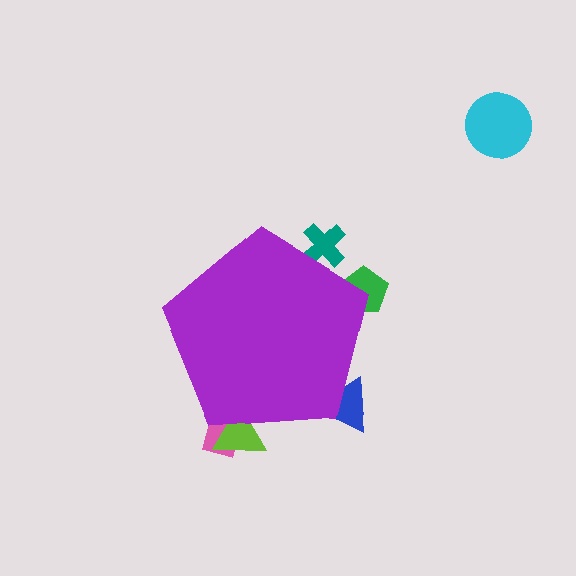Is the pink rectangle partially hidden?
Yes, the pink rectangle is partially hidden behind the purple pentagon.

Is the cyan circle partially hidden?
No, the cyan circle is fully visible.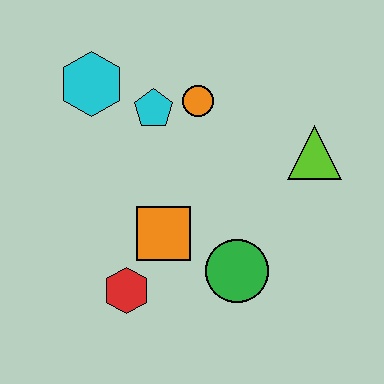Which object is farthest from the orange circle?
The red hexagon is farthest from the orange circle.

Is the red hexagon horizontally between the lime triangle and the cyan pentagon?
No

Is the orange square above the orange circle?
No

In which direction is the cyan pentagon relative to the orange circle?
The cyan pentagon is to the left of the orange circle.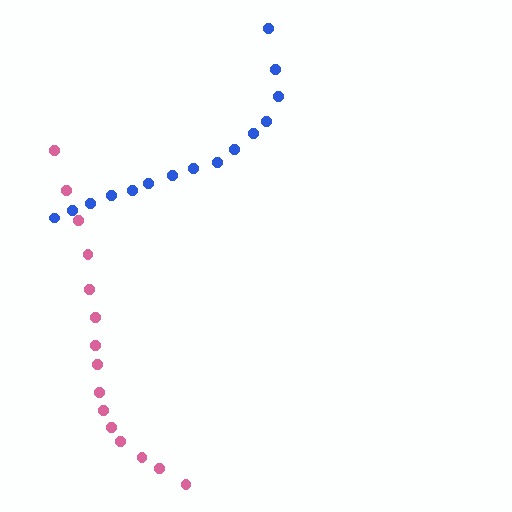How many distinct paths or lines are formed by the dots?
There are 2 distinct paths.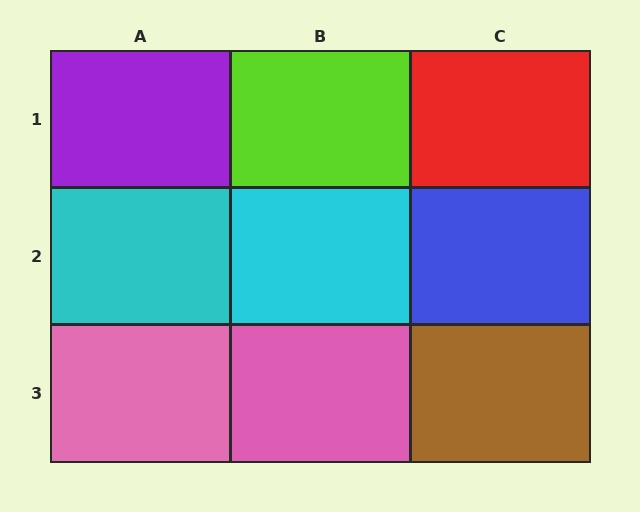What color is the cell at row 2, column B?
Cyan.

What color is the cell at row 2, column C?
Blue.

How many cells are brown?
1 cell is brown.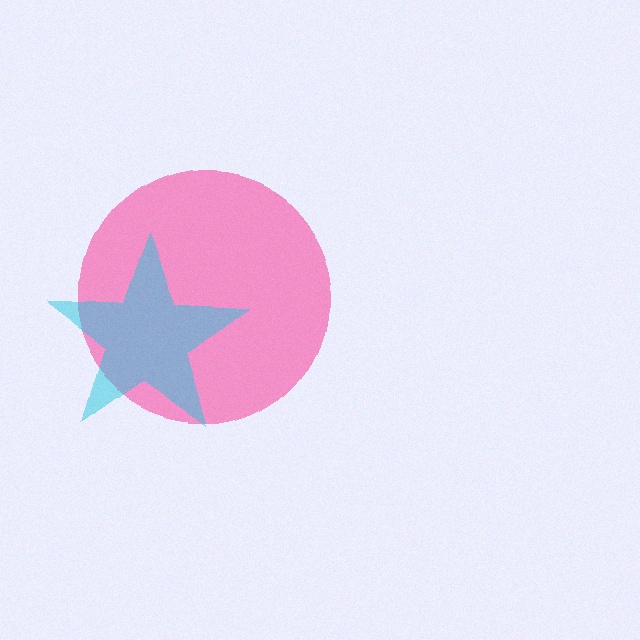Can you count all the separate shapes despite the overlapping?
Yes, there are 2 separate shapes.